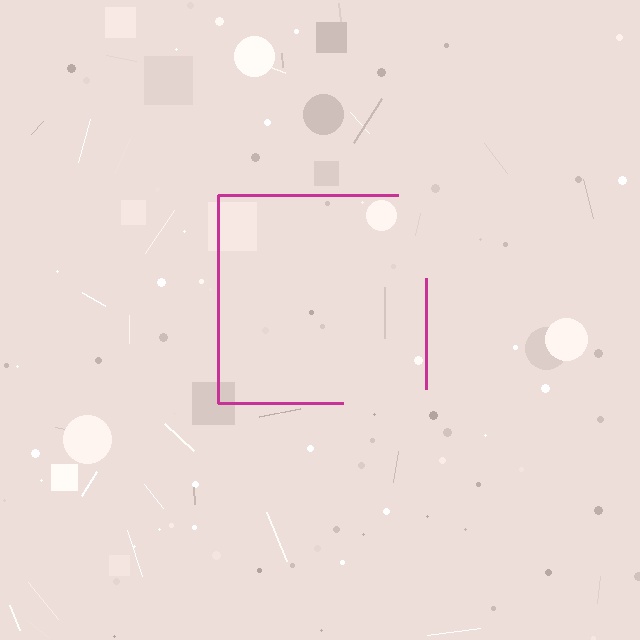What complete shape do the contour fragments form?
The contour fragments form a square.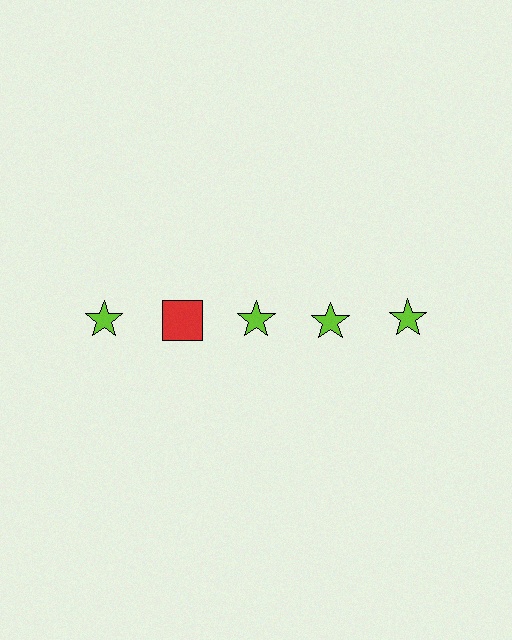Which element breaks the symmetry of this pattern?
The red square in the top row, second from left column breaks the symmetry. All other shapes are lime stars.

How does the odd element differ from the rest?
It differs in both color (red instead of lime) and shape (square instead of star).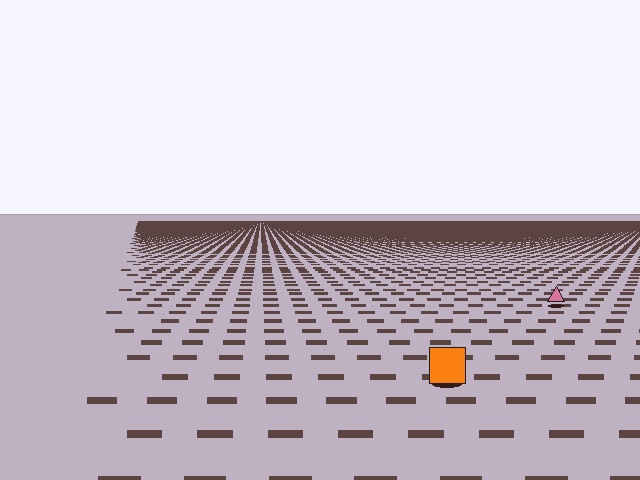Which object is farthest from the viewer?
The pink triangle is farthest from the viewer. It appears smaller and the ground texture around it is denser.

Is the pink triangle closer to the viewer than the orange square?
No. The orange square is closer — you can tell from the texture gradient: the ground texture is coarser near it.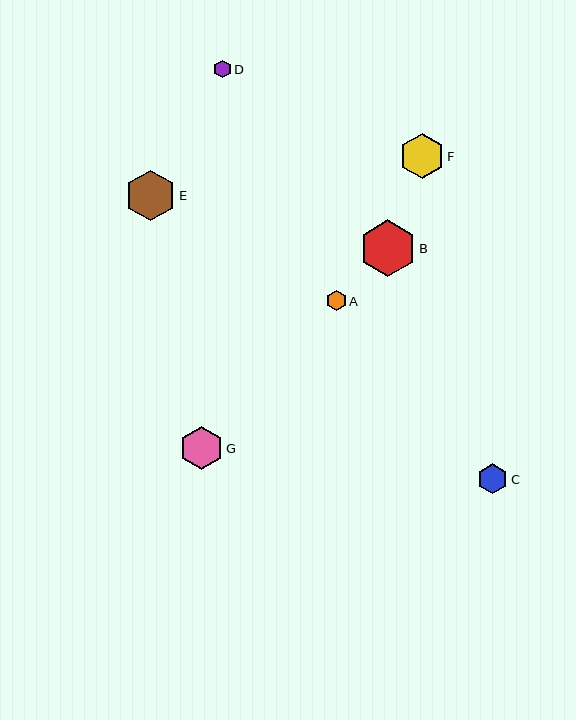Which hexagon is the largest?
Hexagon B is the largest with a size of approximately 57 pixels.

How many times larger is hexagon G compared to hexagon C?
Hexagon G is approximately 1.4 times the size of hexagon C.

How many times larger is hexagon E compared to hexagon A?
Hexagon E is approximately 2.5 times the size of hexagon A.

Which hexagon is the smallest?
Hexagon D is the smallest with a size of approximately 18 pixels.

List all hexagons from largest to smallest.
From largest to smallest: B, E, F, G, C, A, D.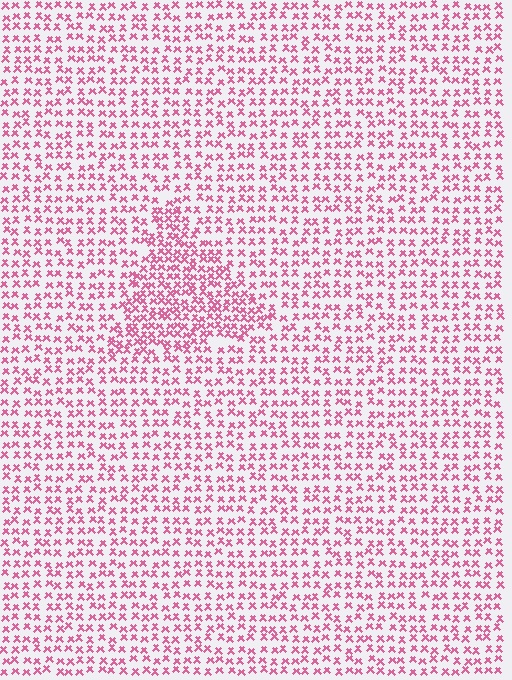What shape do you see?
I see a triangle.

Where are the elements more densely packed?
The elements are more densely packed inside the triangle boundary.